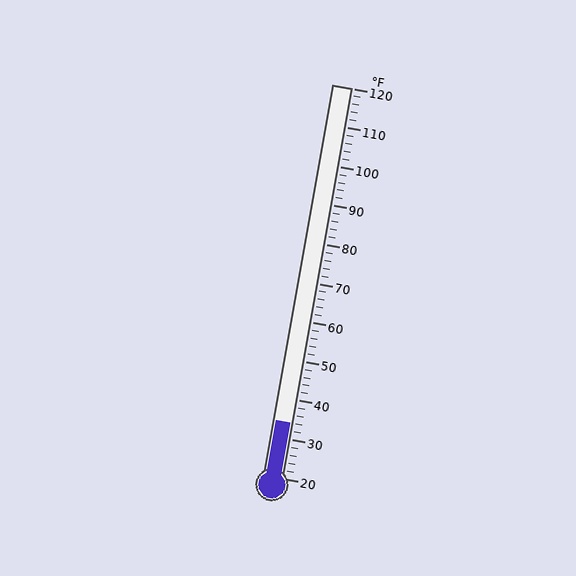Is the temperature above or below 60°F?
The temperature is below 60°F.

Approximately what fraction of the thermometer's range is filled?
The thermometer is filled to approximately 15% of its range.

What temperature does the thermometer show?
The thermometer shows approximately 34°F.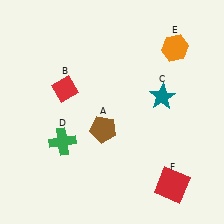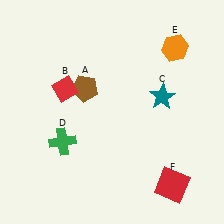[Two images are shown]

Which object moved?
The brown pentagon (A) moved up.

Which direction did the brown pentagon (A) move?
The brown pentagon (A) moved up.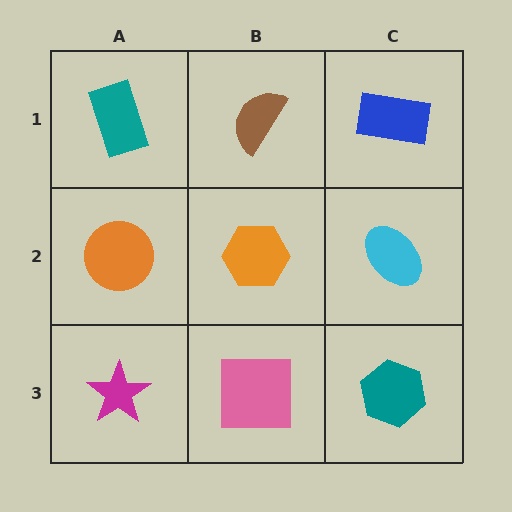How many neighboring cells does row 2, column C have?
3.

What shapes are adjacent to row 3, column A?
An orange circle (row 2, column A), a pink square (row 3, column B).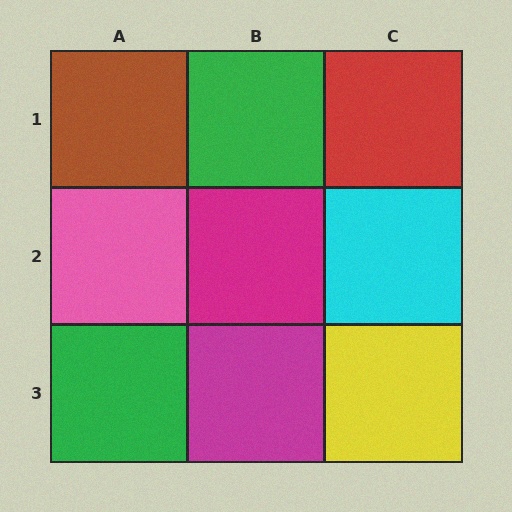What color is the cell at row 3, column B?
Magenta.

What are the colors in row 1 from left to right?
Brown, green, red.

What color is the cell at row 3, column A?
Green.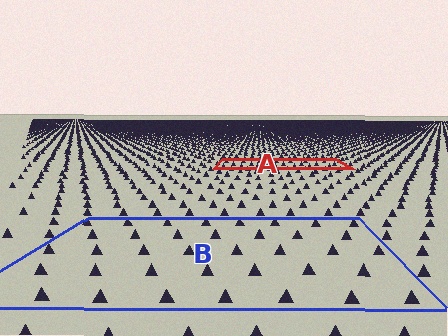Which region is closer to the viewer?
Region B is closer. The texture elements there are larger and more spread out.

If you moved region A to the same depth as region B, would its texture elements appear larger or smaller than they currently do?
They would appear larger. At a closer depth, the same texture elements are projected at a bigger on-screen size.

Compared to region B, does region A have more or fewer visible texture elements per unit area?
Region A has more texture elements per unit area — they are packed more densely because it is farther away.